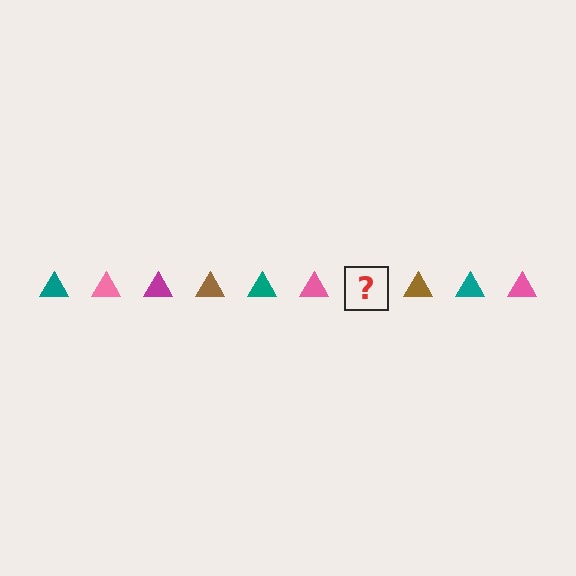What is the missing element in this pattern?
The missing element is a magenta triangle.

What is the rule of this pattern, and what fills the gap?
The rule is that the pattern cycles through teal, pink, magenta, brown triangles. The gap should be filled with a magenta triangle.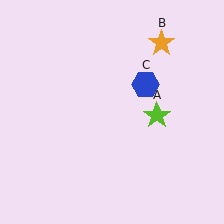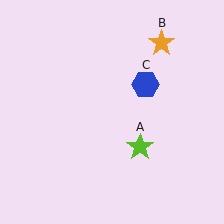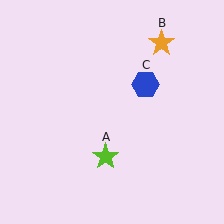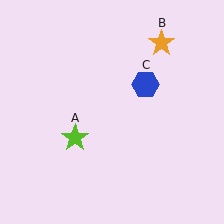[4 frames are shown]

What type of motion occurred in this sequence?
The lime star (object A) rotated clockwise around the center of the scene.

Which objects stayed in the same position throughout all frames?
Orange star (object B) and blue hexagon (object C) remained stationary.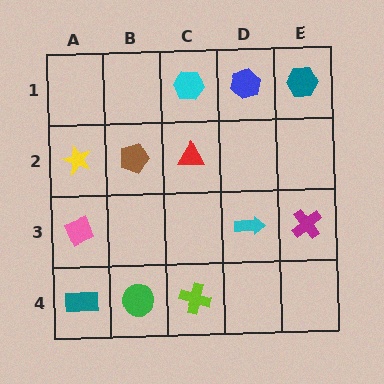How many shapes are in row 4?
3 shapes.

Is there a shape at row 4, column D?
No, that cell is empty.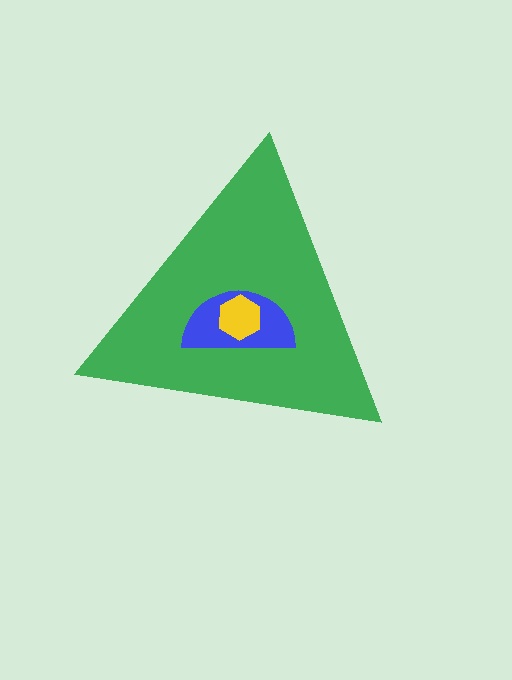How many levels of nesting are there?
3.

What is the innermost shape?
The yellow hexagon.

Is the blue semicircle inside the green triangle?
Yes.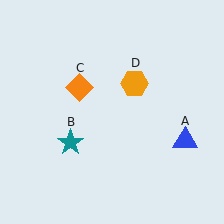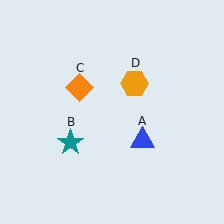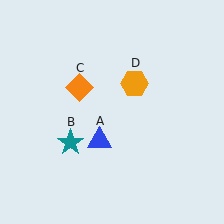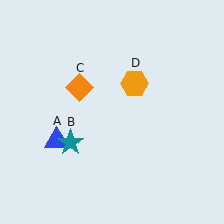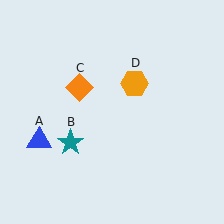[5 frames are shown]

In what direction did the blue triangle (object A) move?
The blue triangle (object A) moved left.